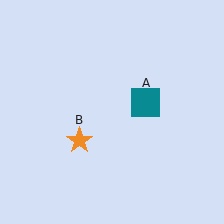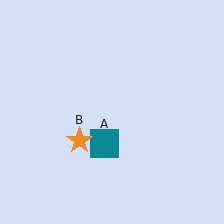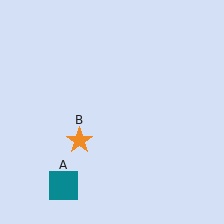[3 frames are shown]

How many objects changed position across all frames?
1 object changed position: teal square (object A).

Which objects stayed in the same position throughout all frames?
Orange star (object B) remained stationary.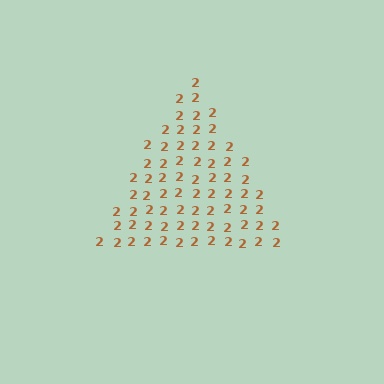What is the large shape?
The large shape is a triangle.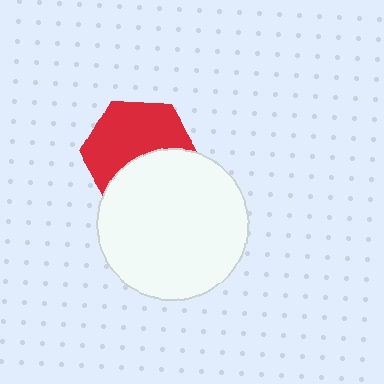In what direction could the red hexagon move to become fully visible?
The red hexagon could move up. That would shift it out from behind the white circle entirely.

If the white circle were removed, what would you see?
You would see the complete red hexagon.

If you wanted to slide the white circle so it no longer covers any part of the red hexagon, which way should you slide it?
Slide it down — that is the most direct way to separate the two shapes.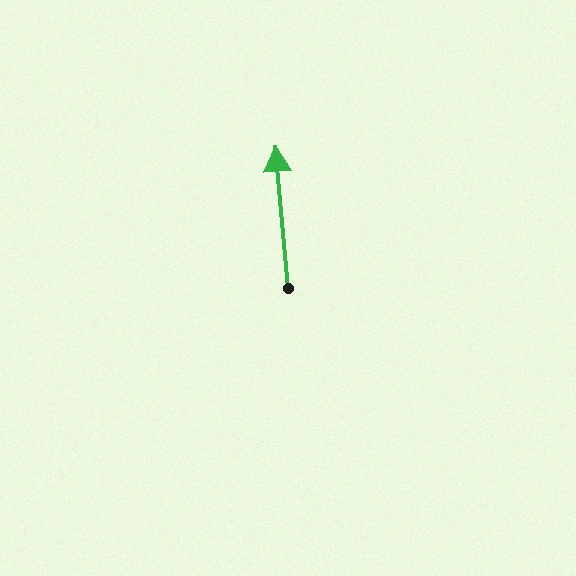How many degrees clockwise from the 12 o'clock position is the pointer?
Approximately 355 degrees.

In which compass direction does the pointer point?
North.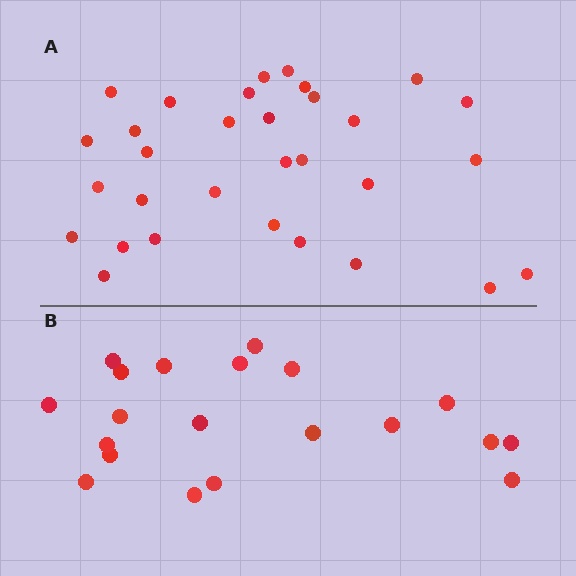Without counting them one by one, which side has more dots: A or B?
Region A (the top region) has more dots.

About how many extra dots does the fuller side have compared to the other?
Region A has roughly 12 or so more dots than region B.